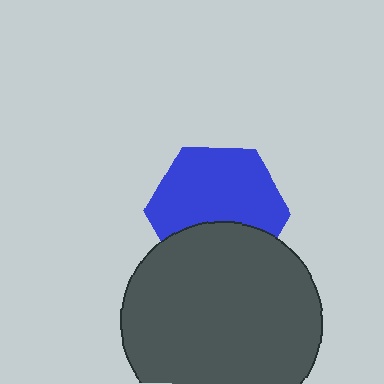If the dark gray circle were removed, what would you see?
You would see the complete blue hexagon.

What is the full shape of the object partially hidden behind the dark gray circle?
The partially hidden object is a blue hexagon.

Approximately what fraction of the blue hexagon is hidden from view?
Roughly 35% of the blue hexagon is hidden behind the dark gray circle.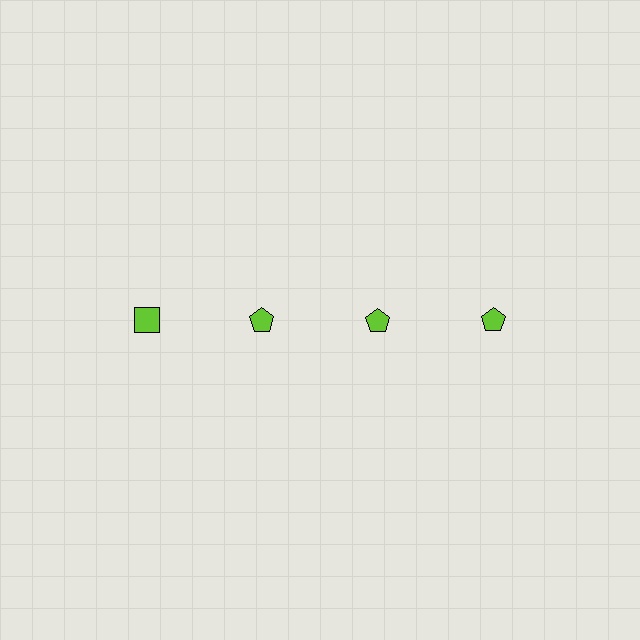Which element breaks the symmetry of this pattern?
The lime square in the top row, leftmost column breaks the symmetry. All other shapes are lime pentagons.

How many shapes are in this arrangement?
There are 4 shapes arranged in a grid pattern.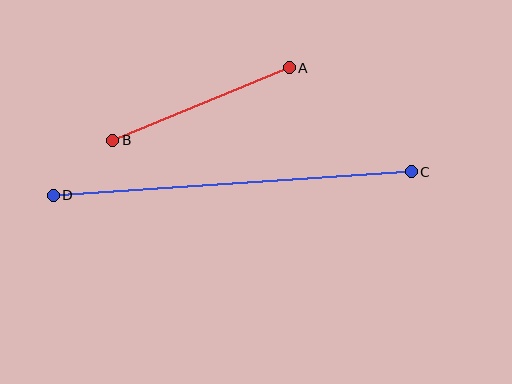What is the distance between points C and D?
The distance is approximately 359 pixels.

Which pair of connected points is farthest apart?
Points C and D are farthest apart.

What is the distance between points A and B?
The distance is approximately 191 pixels.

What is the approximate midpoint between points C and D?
The midpoint is at approximately (232, 184) pixels.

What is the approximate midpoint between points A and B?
The midpoint is at approximately (201, 104) pixels.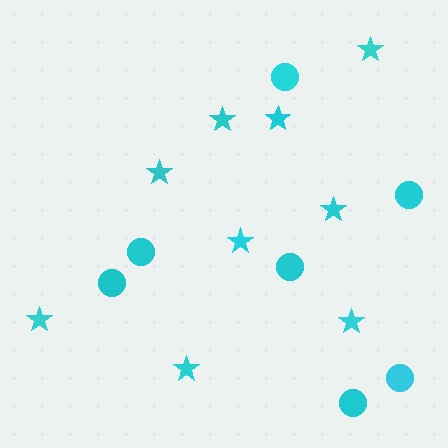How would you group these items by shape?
There are 2 groups: one group of stars (9) and one group of circles (7).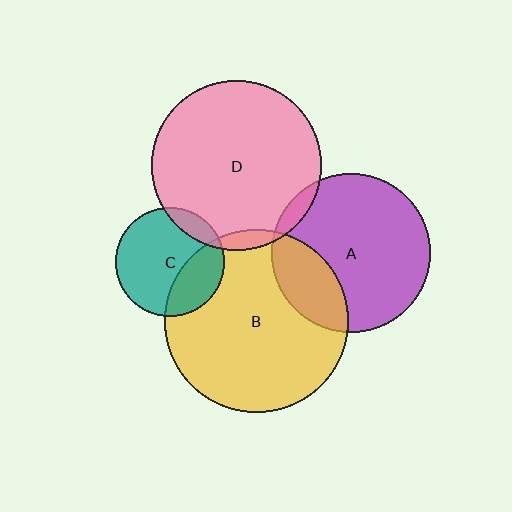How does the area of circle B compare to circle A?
Approximately 1.3 times.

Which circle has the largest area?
Circle B (yellow).